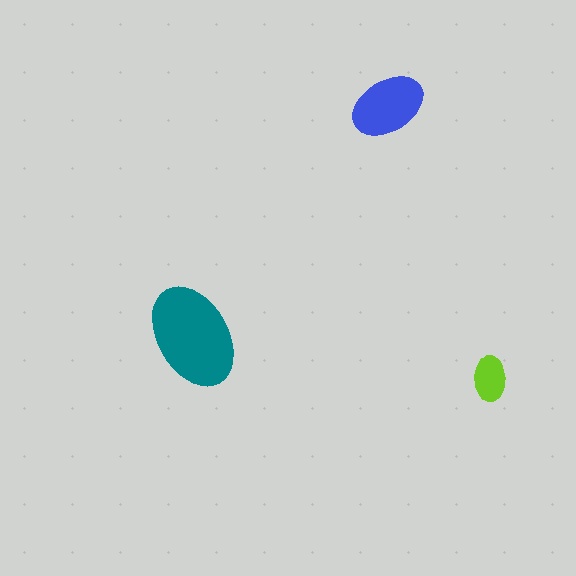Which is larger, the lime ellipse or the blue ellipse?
The blue one.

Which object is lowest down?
The lime ellipse is bottommost.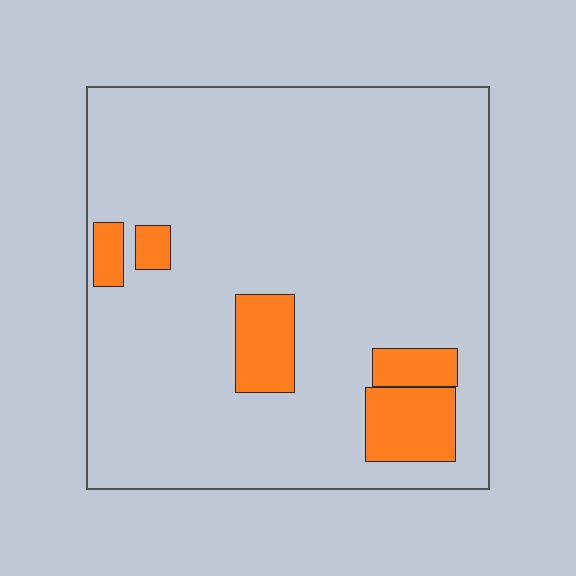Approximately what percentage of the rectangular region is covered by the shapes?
Approximately 10%.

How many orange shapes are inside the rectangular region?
5.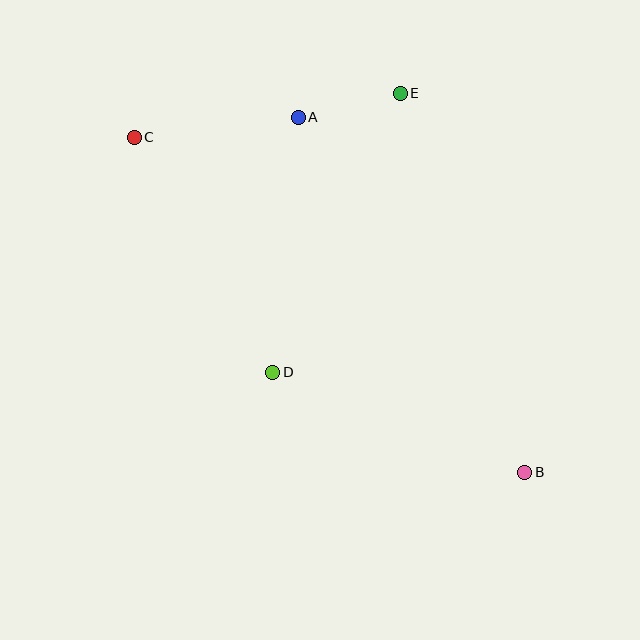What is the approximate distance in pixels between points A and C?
The distance between A and C is approximately 166 pixels.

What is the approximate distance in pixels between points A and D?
The distance between A and D is approximately 257 pixels.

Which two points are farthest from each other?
Points B and C are farthest from each other.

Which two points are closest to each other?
Points A and E are closest to each other.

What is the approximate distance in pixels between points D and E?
The distance between D and E is approximately 307 pixels.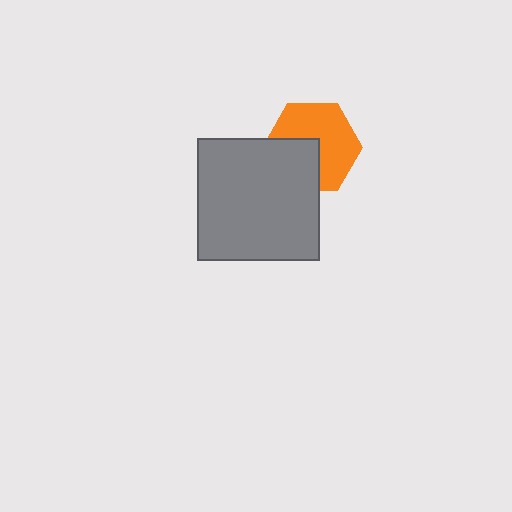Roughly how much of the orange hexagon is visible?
About half of it is visible (roughly 62%).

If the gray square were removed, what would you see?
You would see the complete orange hexagon.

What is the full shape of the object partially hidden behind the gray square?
The partially hidden object is an orange hexagon.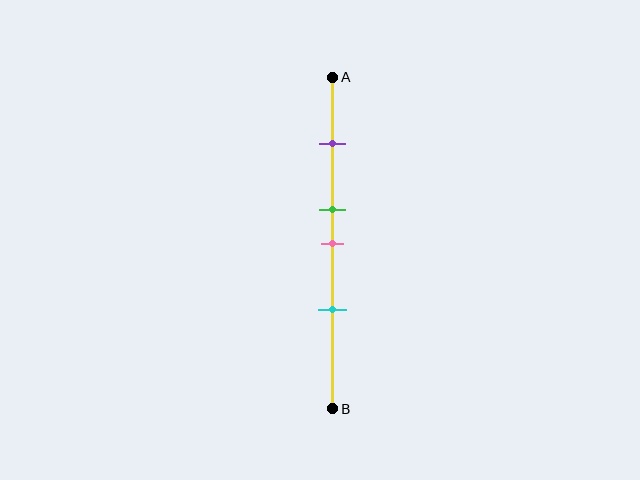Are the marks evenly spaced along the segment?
No, the marks are not evenly spaced.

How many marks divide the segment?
There are 4 marks dividing the segment.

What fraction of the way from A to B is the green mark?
The green mark is approximately 40% (0.4) of the way from A to B.